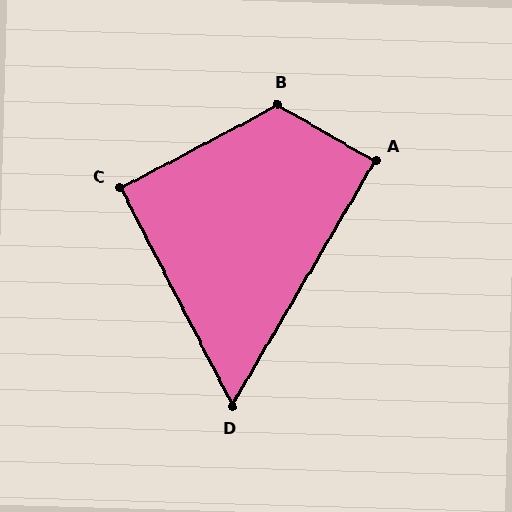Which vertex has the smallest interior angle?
D, at approximately 57 degrees.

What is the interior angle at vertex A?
Approximately 90 degrees (approximately right).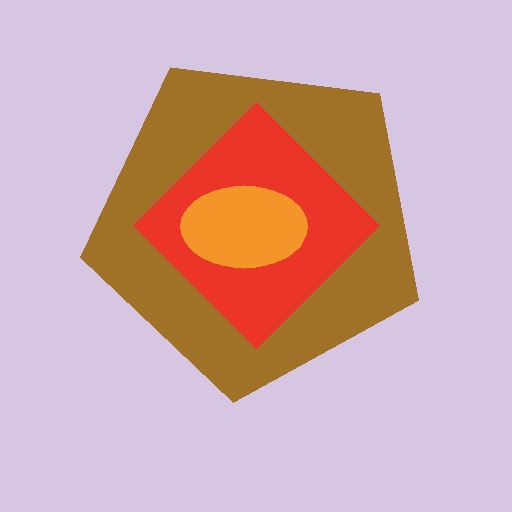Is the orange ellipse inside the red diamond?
Yes.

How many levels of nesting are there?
3.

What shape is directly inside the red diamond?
The orange ellipse.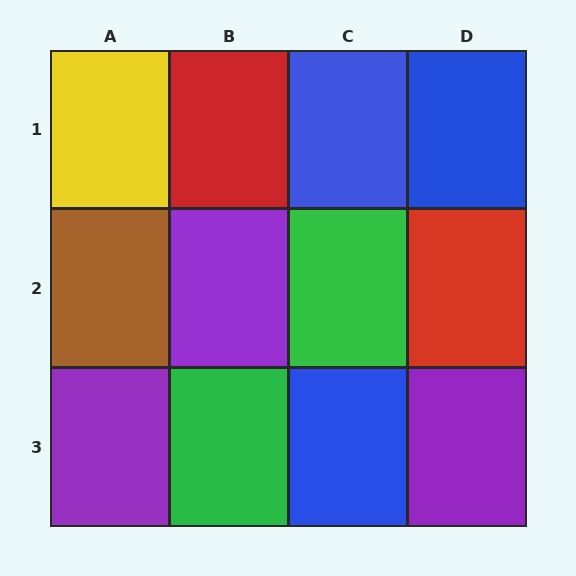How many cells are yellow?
1 cell is yellow.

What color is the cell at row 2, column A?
Brown.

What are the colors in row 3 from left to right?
Purple, green, blue, purple.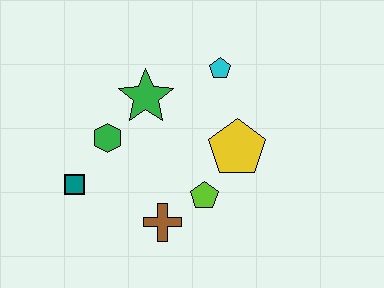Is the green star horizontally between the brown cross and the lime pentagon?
No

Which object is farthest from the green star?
The brown cross is farthest from the green star.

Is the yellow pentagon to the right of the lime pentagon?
Yes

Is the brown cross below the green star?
Yes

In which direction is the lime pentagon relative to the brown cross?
The lime pentagon is to the right of the brown cross.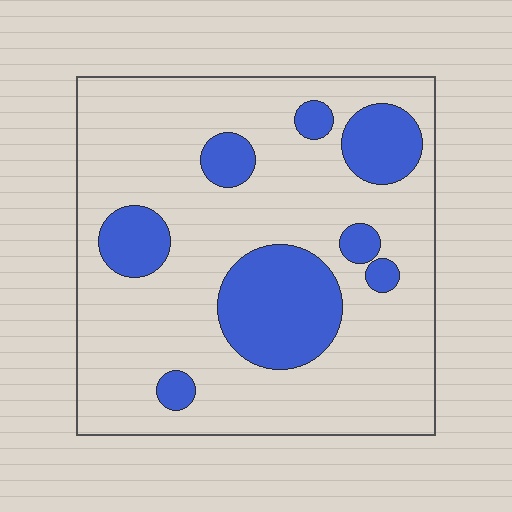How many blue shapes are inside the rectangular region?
8.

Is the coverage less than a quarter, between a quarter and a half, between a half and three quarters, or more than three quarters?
Less than a quarter.